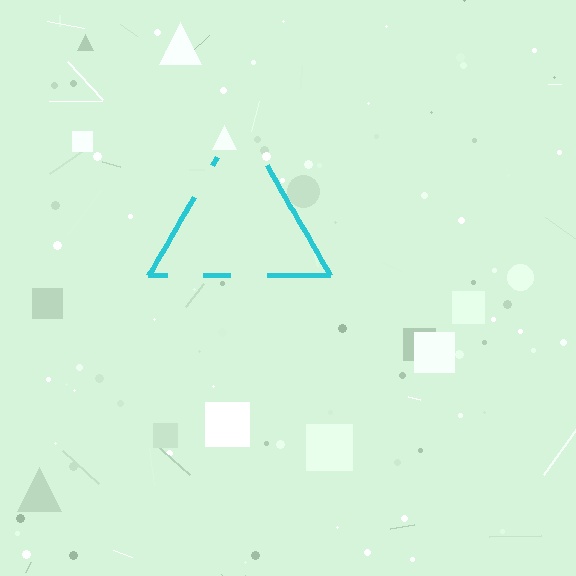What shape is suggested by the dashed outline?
The dashed outline suggests a triangle.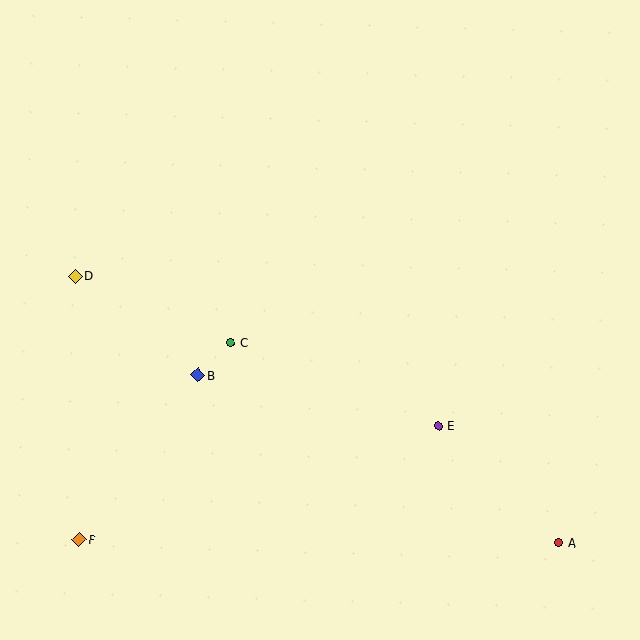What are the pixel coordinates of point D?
Point D is at (76, 276).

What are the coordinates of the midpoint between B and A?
The midpoint between B and A is at (378, 459).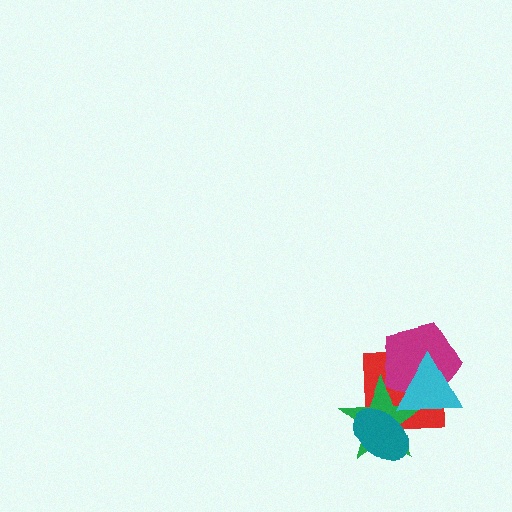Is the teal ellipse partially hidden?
No, no other shape covers it.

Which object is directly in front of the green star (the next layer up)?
The magenta pentagon is directly in front of the green star.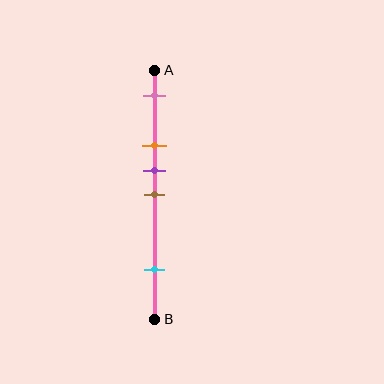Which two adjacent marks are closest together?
The purple and brown marks are the closest adjacent pair.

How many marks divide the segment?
There are 5 marks dividing the segment.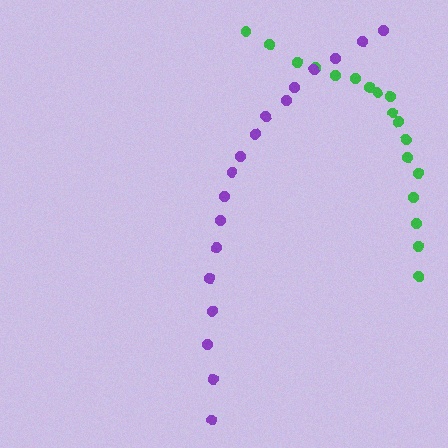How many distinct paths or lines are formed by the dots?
There are 2 distinct paths.